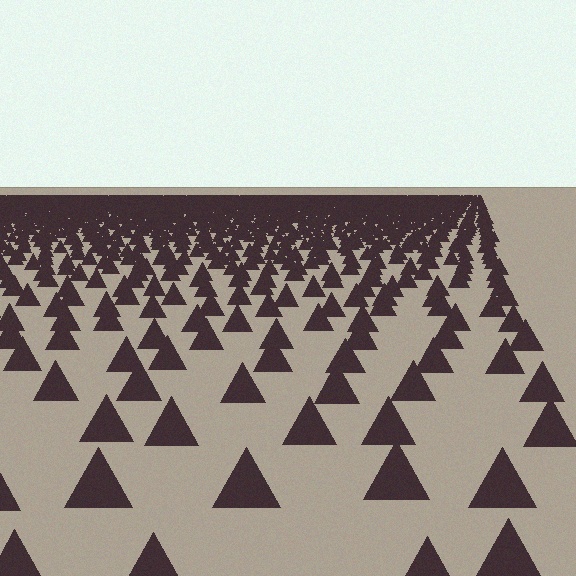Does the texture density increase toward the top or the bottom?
Density increases toward the top.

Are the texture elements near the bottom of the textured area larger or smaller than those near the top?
Larger. Near the bottom, elements are closer to the viewer and appear at a bigger on-screen size.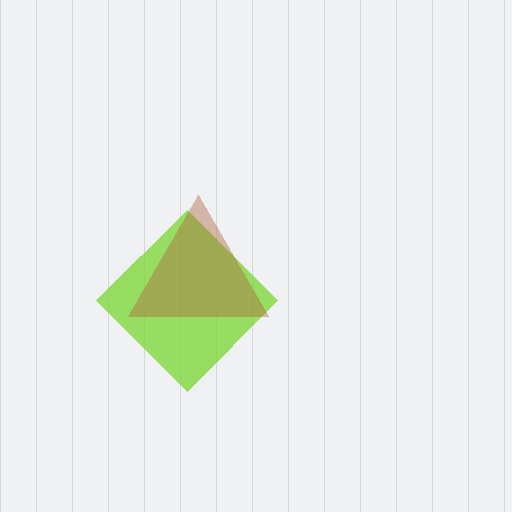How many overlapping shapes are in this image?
There are 2 overlapping shapes in the image.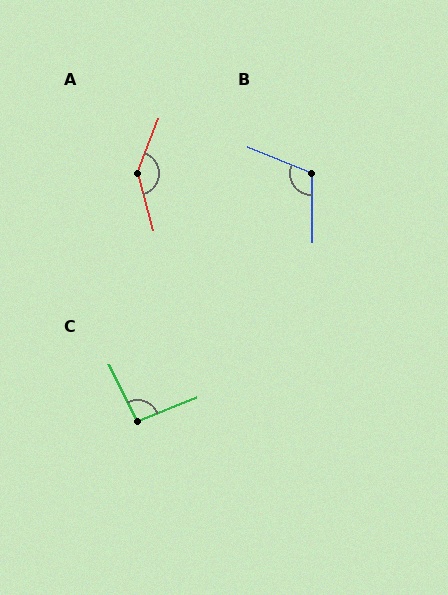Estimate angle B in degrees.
Approximately 113 degrees.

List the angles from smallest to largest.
C (95°), B (113°), A (144°).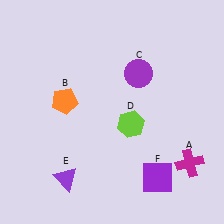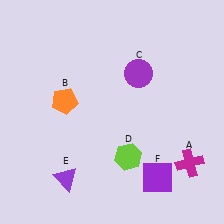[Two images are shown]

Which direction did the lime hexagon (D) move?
The lime hexagon (D) moved down.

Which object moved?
The lime hexagon (D) moved down.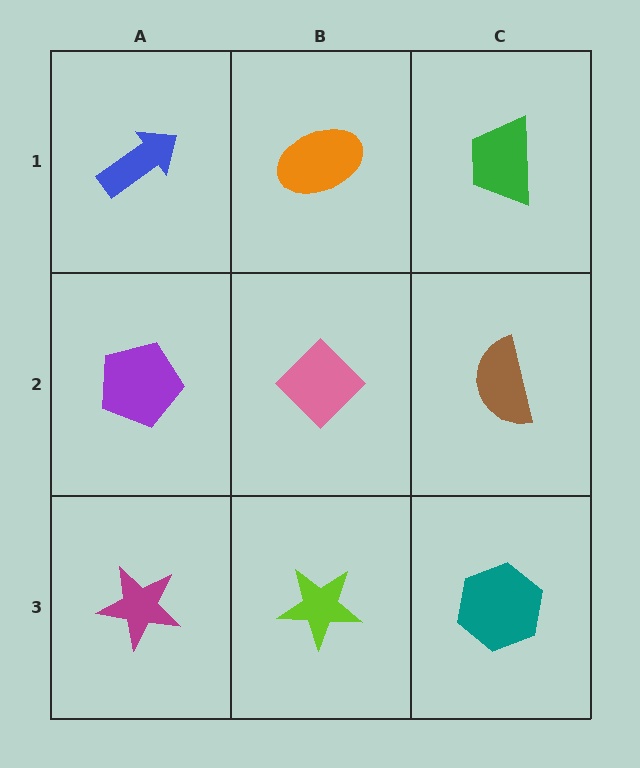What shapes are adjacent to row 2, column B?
An orange ellipse (row 1, column B), a lime star (row 3, column B), a purple pentagon (row 2, column A), a brown semicircle (row 2, column C).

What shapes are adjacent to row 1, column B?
A pink diamond (row 2, column B), a blue arrow (row 1, column A), a green trapezoid (row 1, column C).